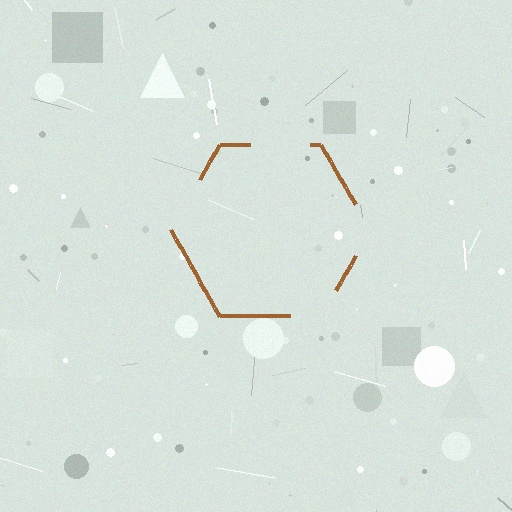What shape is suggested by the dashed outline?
The dashed outline suggests a hexagon.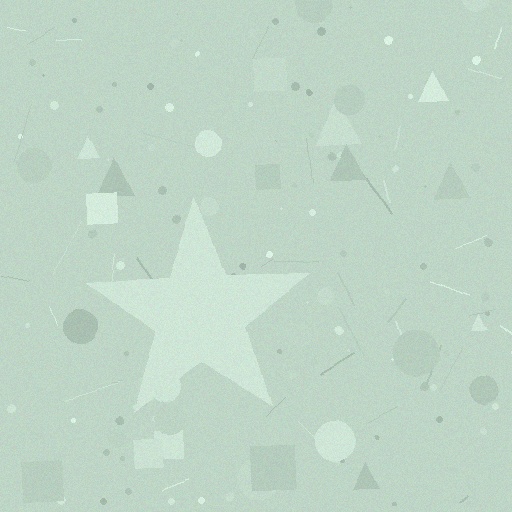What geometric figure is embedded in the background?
A star is embedded in the background.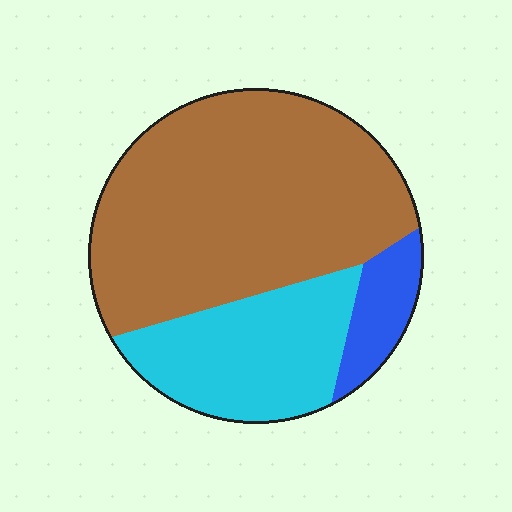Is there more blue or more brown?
Brown.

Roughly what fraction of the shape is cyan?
Cyan takes up about one quarter (1/4) of the shape.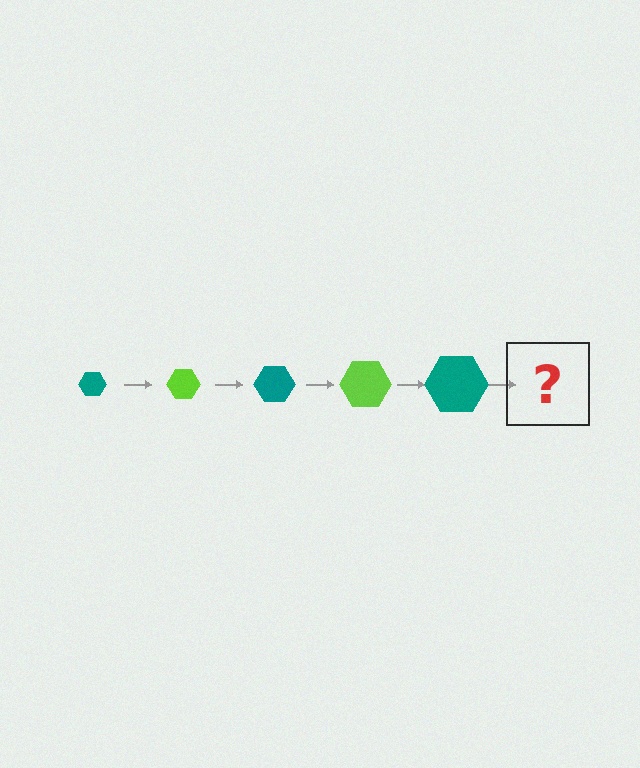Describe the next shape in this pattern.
It should be a lime hexagon, larger than the previous one.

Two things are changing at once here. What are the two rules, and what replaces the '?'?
The two rules are that the hexagon grows larger each step and the color cycles through teal and lime. The '?' should be a lime hexagon, larger than the previous one.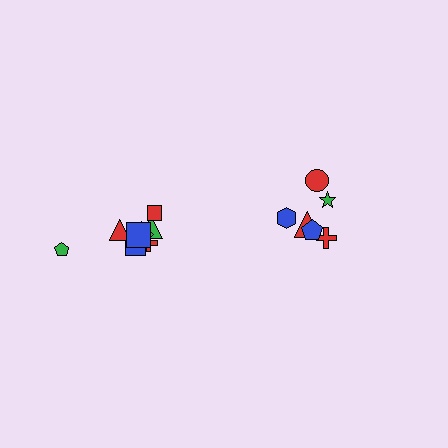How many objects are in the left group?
There are 8 objects.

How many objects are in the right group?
There are 6 objects.